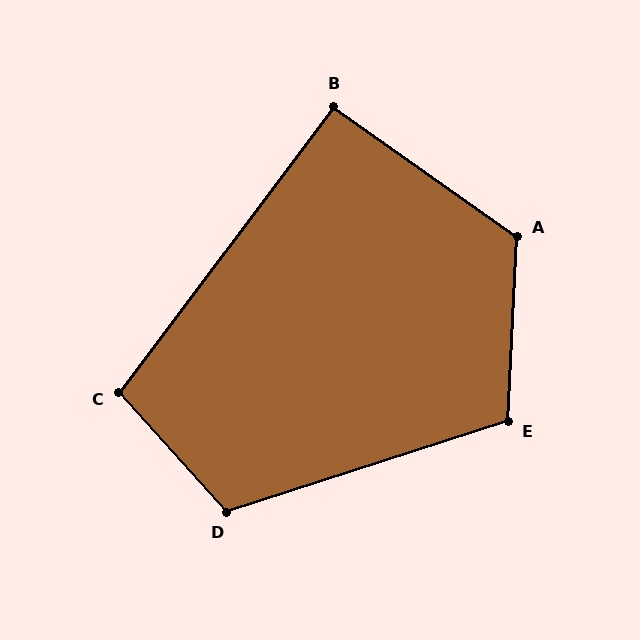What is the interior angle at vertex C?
Approximately 101 degrees (obtuse).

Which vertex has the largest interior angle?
A, at approximately 123 degrees.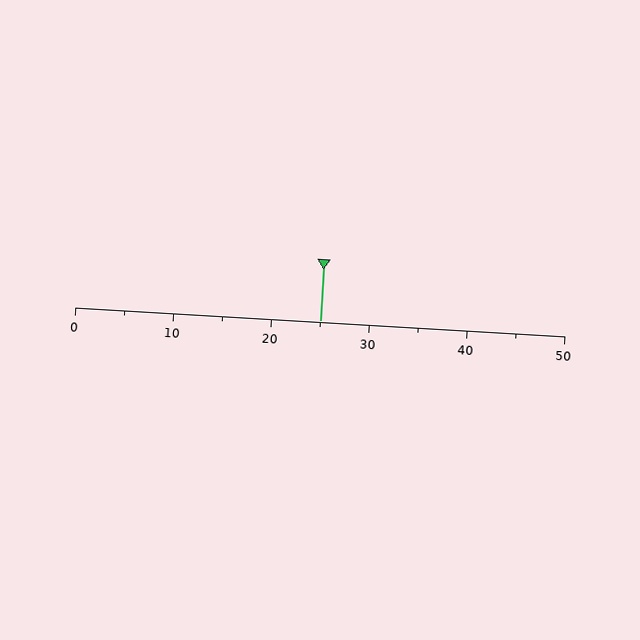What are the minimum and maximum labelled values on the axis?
The axis runs from 0 to 50.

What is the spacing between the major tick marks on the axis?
The major ticks are spaced 10 apart.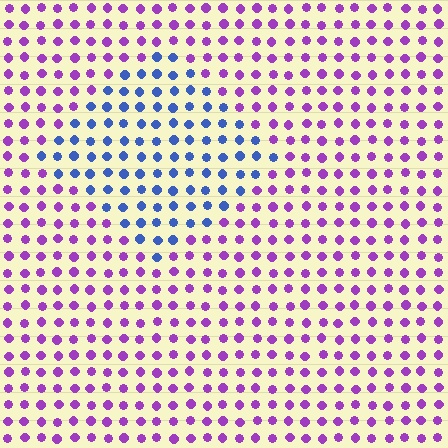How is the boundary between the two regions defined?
The boundary is defined purely by a slight shift in hue (about 61 degrees). Spacing, size, and orientation are identical on both sides.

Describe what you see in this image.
The image is filled with small purple elements in a uniform arrangement. A diamond-shaped region is visible where the elements are tinted to a slightly different hue, forming a subtle color boundary.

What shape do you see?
I see a diamond.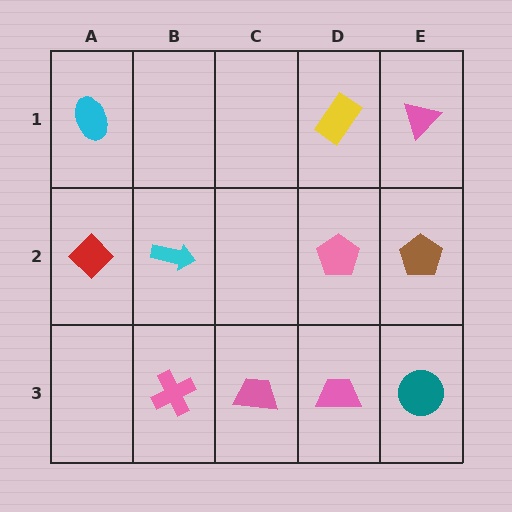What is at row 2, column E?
A brown pentagon.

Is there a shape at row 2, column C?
No, that cell is empty.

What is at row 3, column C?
A pink trapezoid.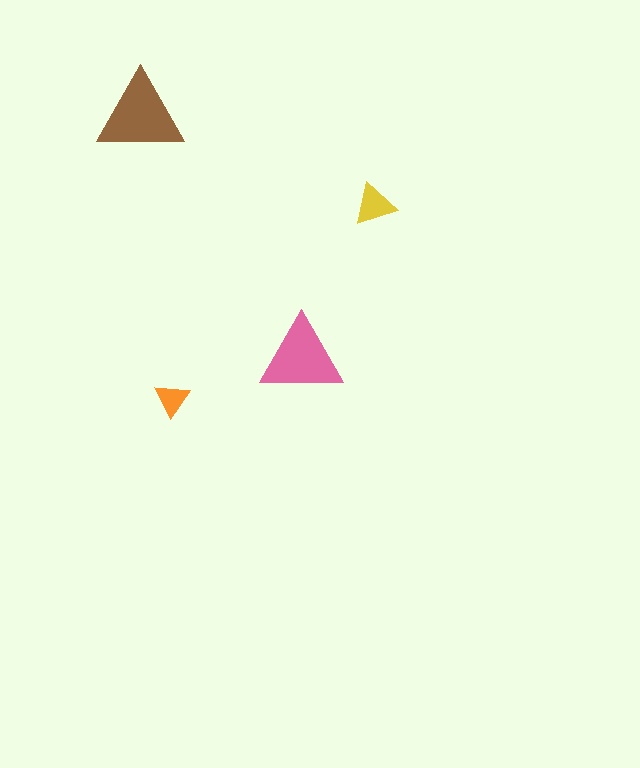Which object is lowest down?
The orange triangle is bottommost.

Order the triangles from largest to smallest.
the brown one, the pink one, the yellow one, the orange one.